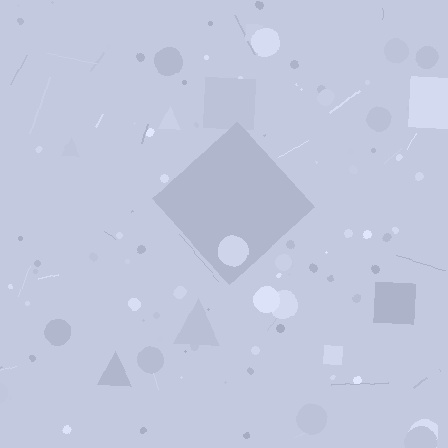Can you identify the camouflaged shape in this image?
The camouflaged shape is a diamond.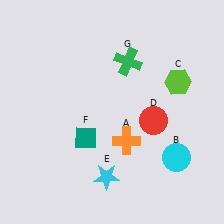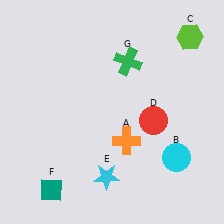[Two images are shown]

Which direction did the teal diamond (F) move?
The teal diamond (F) moved down.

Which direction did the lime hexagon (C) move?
The lime hexagon (C) moved up.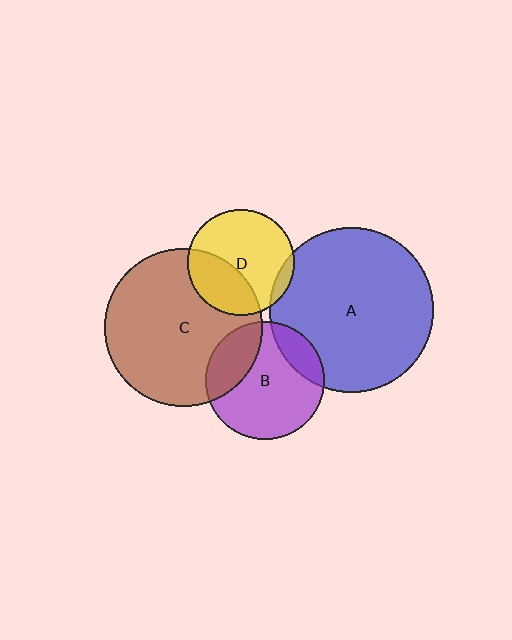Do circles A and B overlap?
Yes.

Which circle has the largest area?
Circle A (blue).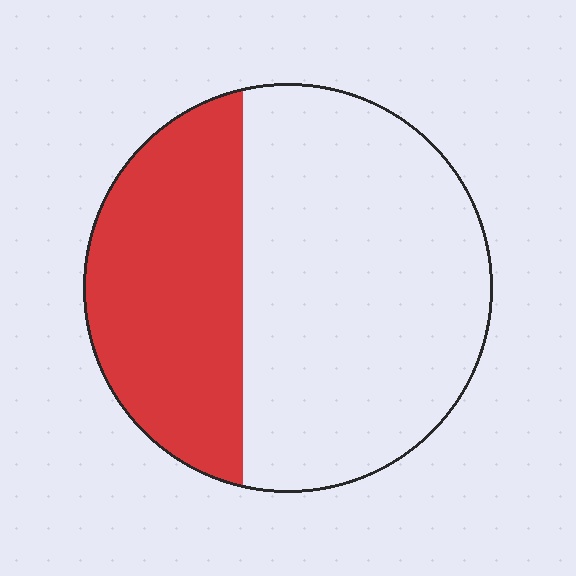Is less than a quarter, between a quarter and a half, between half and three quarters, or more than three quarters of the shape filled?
Between a quarter and a half.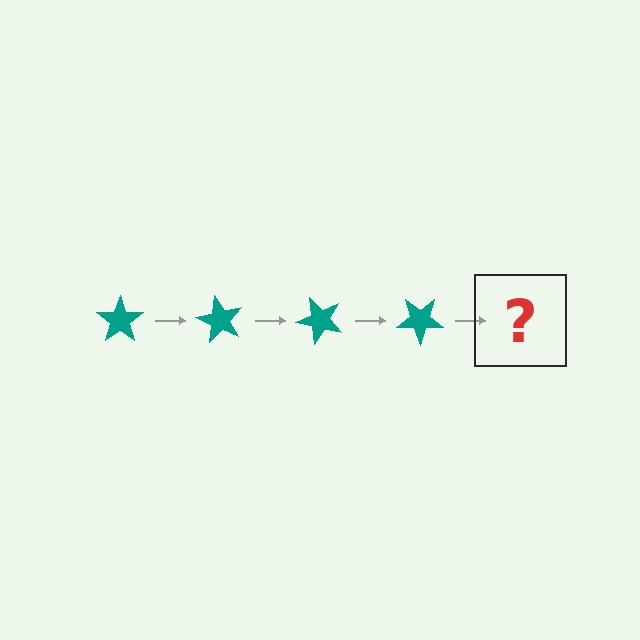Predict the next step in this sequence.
The next step is a teal star rotated 240 degrees.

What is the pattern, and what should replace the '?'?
The pattern is that the star rotates 60 degrees each step. The '?' should be a teal star rotated 240 degrees.